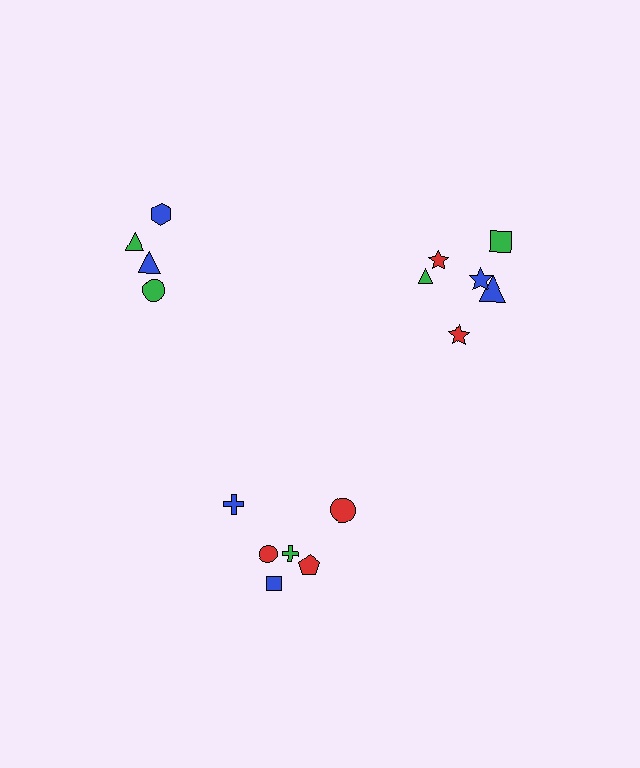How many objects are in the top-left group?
There are 4 objects.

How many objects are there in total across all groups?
There are 16 objects.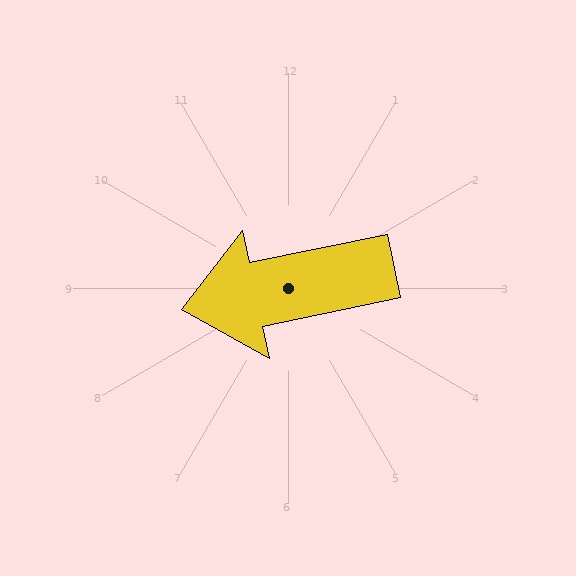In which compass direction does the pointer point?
West.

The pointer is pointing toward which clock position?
Roughly 9 o'clock.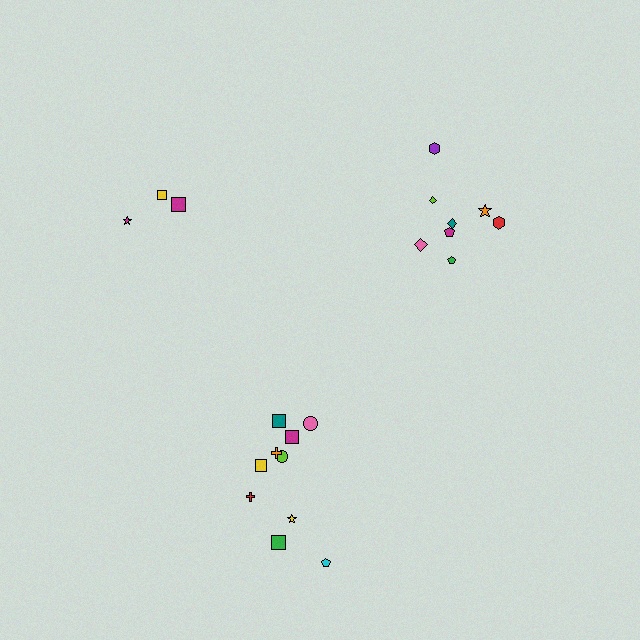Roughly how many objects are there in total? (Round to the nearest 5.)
Roughly 20 objects in total.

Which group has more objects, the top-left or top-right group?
The top-right group.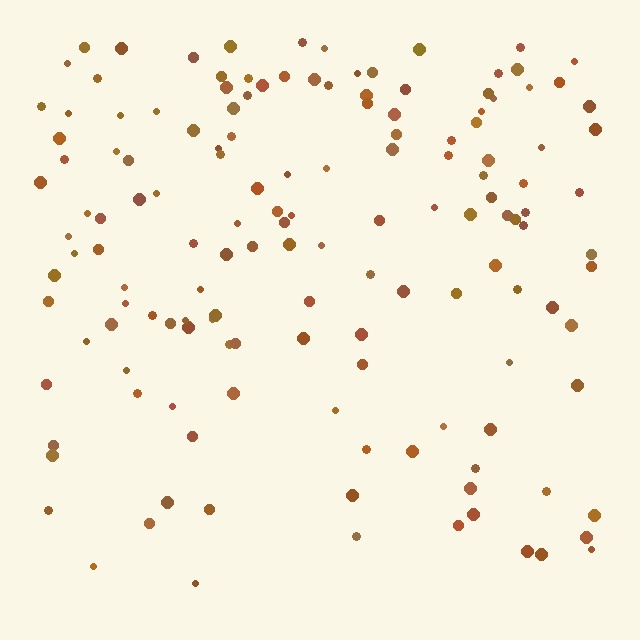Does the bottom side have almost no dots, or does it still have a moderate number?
Still a moderate number, just noticeably fewer than the top.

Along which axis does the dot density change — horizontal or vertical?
Vertical.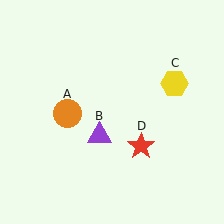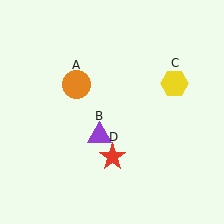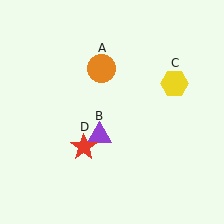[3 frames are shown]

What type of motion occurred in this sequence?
The orange circle (object A), red star (object D) rotated clockwise around the center of the scene.